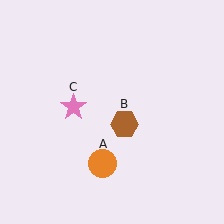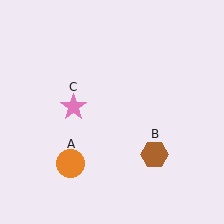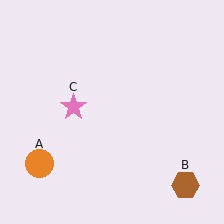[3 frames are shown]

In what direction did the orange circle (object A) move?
The orange circle (object A) moved left.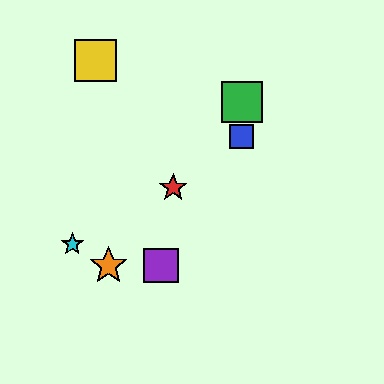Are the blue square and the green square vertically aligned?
Yes, both are at x≈242.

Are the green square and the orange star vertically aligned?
No, the green square is at x≈242 and the orange star is at x≈109.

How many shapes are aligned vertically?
2 shapes (the blue square, the green square) are aligned vertically.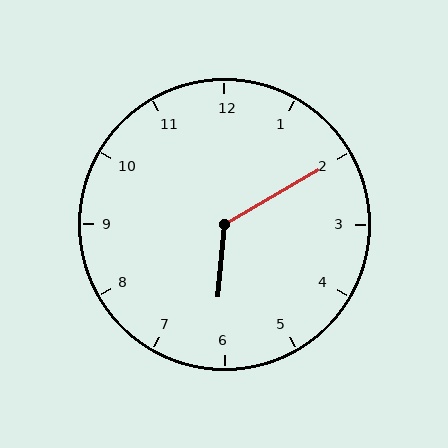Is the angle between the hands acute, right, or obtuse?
It is obtuse.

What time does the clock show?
6:10.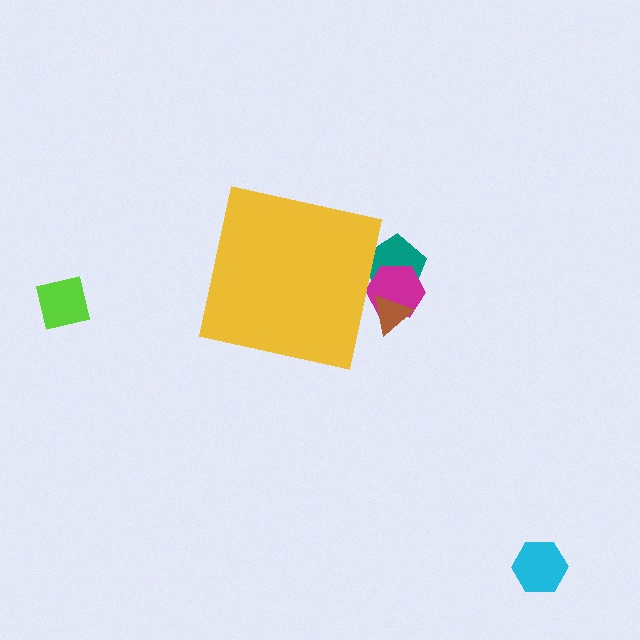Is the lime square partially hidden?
No, the lime square is fully visible.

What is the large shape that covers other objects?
A yellow square.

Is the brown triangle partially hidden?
Yes, the brown triangle is partially hidden behind the yellow square.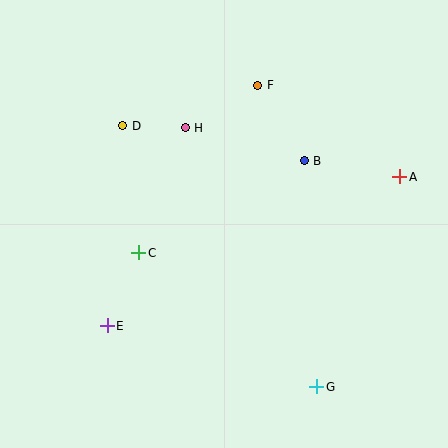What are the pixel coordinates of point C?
Point C is at (139, 253).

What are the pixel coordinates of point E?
Point E is at (107, 326).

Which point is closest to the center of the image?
Point C at (139, 253) is closest to the center.